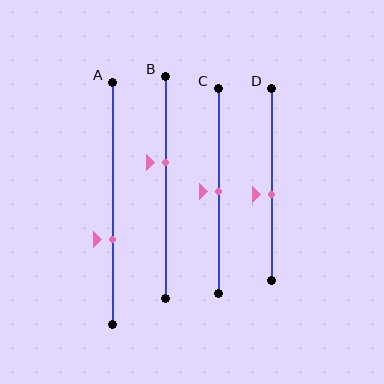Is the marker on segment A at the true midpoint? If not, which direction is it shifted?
No, the marker on segment A is shifted downward by about 15% of the segment length.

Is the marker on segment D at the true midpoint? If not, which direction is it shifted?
No, the marker on segment D is shifted downward by about 6% of the segment length.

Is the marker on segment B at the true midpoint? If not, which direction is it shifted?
No, the marker on segment B is shifted upward by about 11% of the segment length.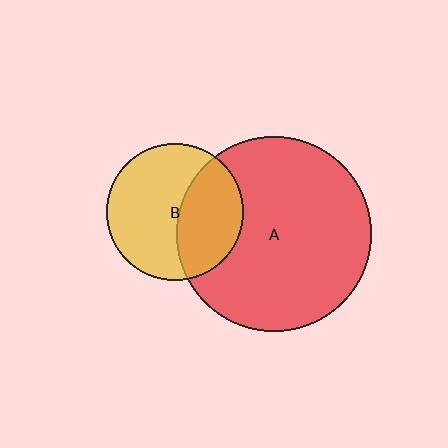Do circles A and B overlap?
Yes.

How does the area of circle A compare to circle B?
Approximately 2.0 times.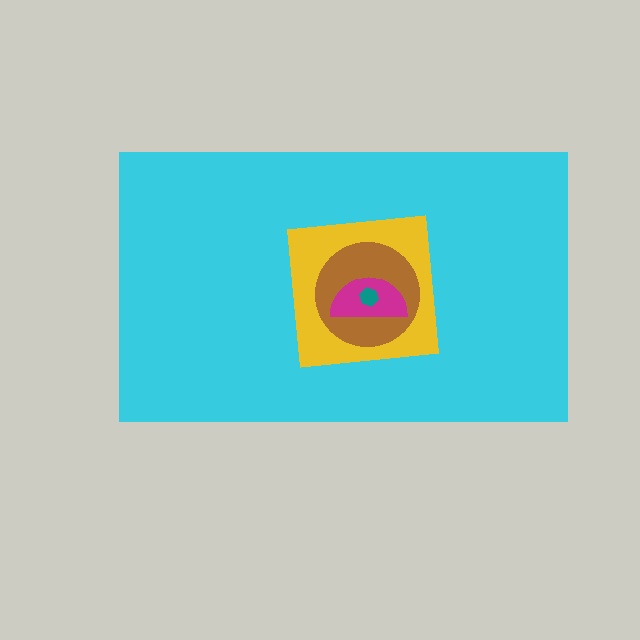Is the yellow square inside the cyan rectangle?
Yes.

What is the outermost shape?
The cyan rectangle.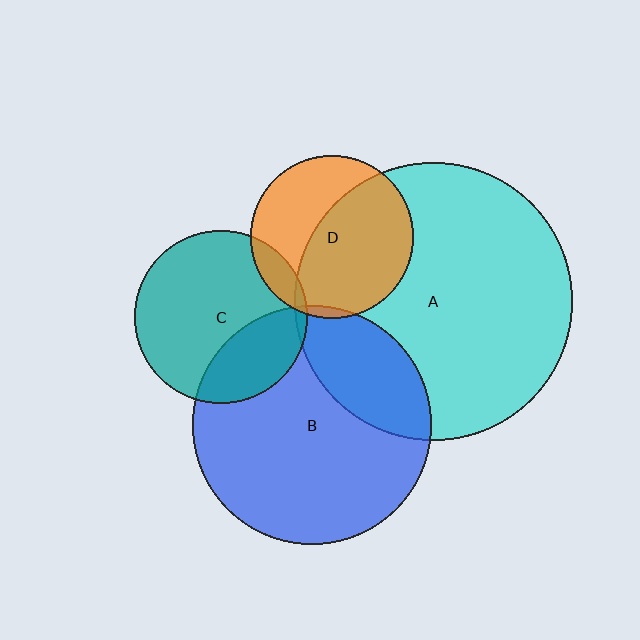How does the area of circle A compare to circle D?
Approximately 2.9 times.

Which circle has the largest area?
Circle A (cyan).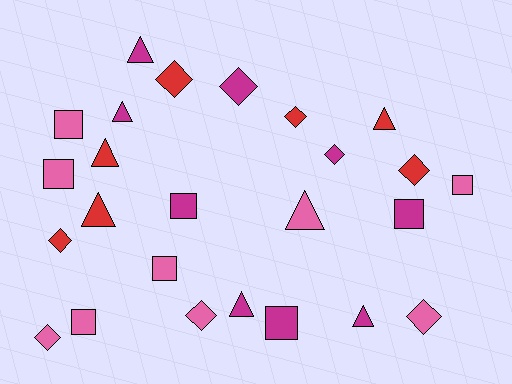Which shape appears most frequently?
Diamond, with 9 objects.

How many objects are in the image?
There are 25 objects.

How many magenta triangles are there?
There are 4 magenta triangles.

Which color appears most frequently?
Magenta, with 9 objects.